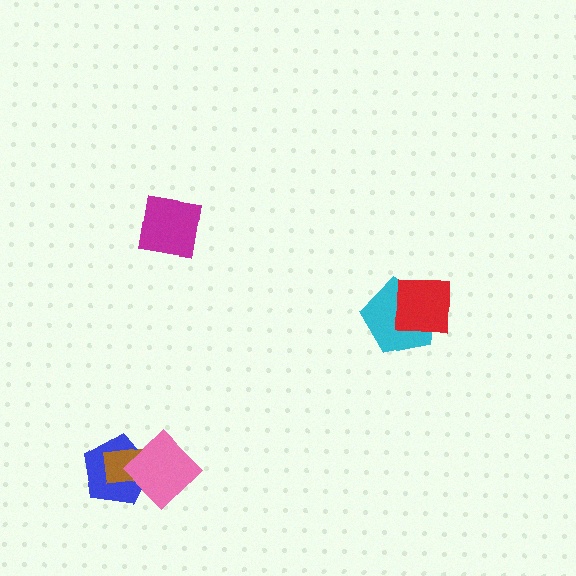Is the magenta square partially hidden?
No, no other shape covers it.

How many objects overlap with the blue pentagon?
2 objects overlap with the blue pentagon.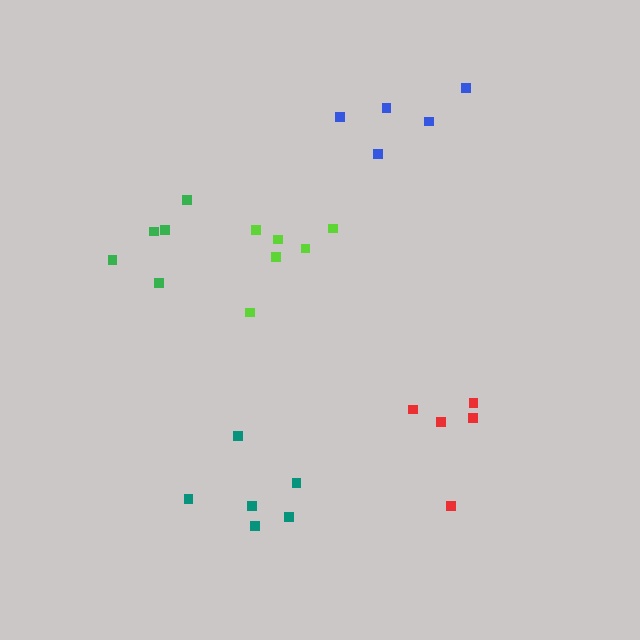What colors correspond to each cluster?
The clusters are colored: green, blue, red, teal, lime.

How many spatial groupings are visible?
There are 5 spatial groupings.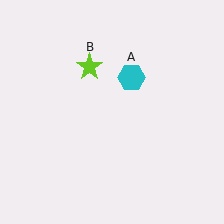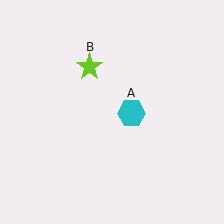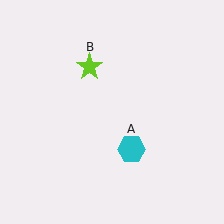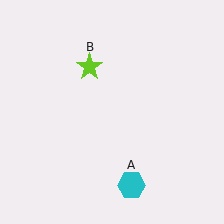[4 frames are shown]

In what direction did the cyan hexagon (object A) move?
The cyan hexagon (object A) moved down.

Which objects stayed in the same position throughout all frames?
Lime star (object B) remained stationary.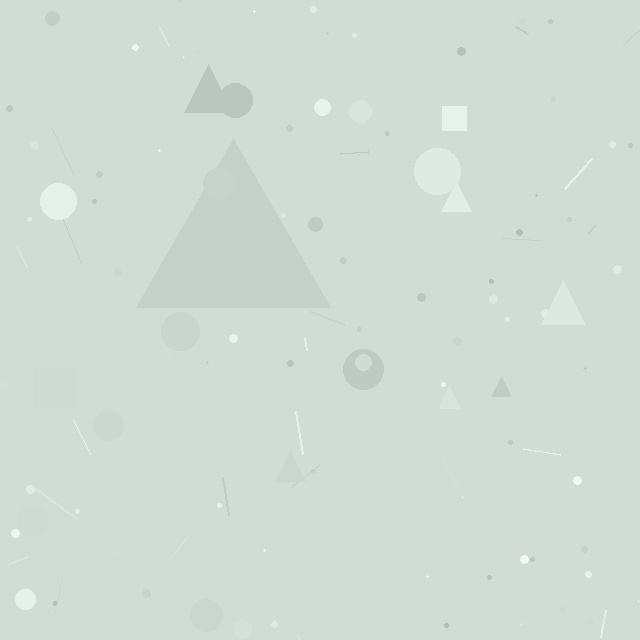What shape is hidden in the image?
A triangle is hidden in the image.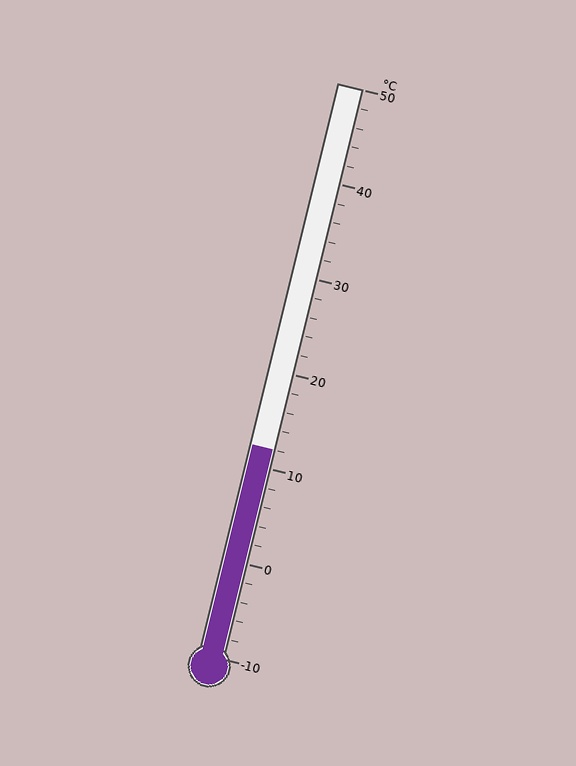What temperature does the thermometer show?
The thermometer shows approximately 12°C.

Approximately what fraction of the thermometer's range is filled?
The thermometer is filled to approximately 35% of its range.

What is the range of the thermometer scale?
The thermometer scale ranges from -10°C to 50°C.